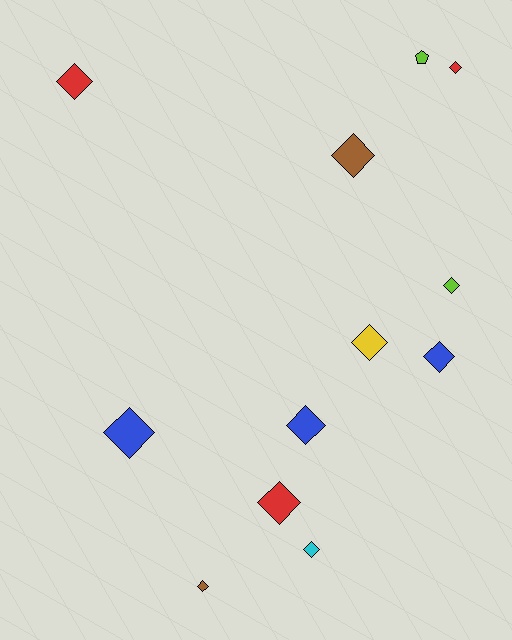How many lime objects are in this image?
There are 2 lime objects.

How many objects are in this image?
There are 12 objects.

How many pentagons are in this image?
There is 1 pentagon.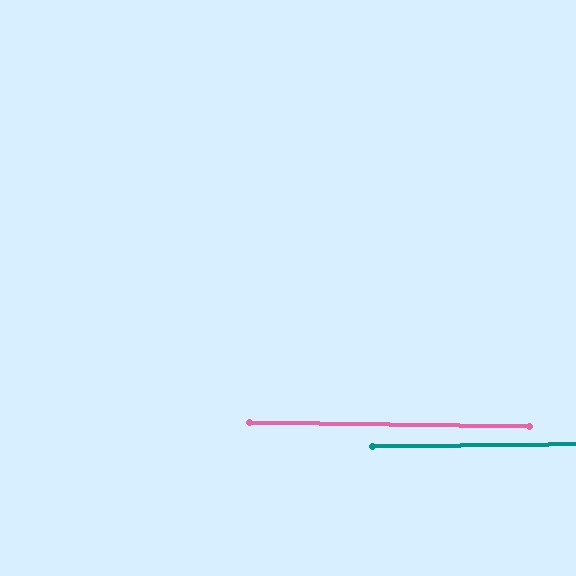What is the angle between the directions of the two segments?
Approximately 2 degrees.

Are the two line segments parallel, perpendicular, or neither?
Parallel — their directions differ by only 1.7°.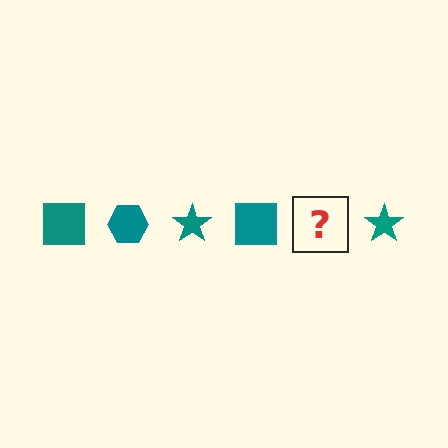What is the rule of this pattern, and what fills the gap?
The rule is that the pattern cycles through square, hexagon, star shapes in teal. The gap should be filled with a teal hexagon.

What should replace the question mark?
The question mark should be replaced with a teal hexagon.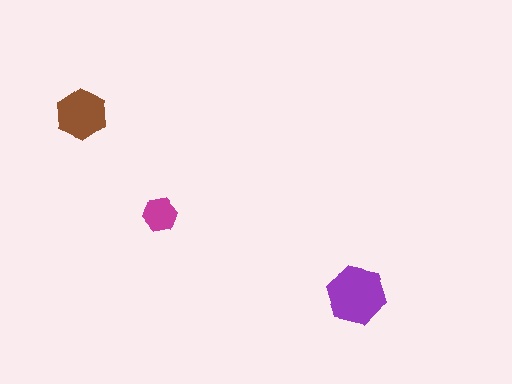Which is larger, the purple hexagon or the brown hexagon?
The purple one.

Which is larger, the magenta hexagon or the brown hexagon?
The brown one.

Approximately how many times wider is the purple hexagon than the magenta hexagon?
About 1.5 times wider.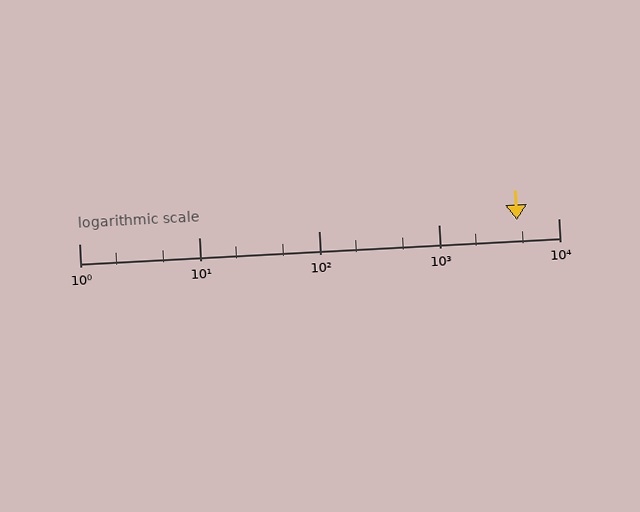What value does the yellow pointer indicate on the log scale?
The pointer indicates approximately 4500.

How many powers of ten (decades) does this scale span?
The scale spans 4 decades, from 1 to 10000.